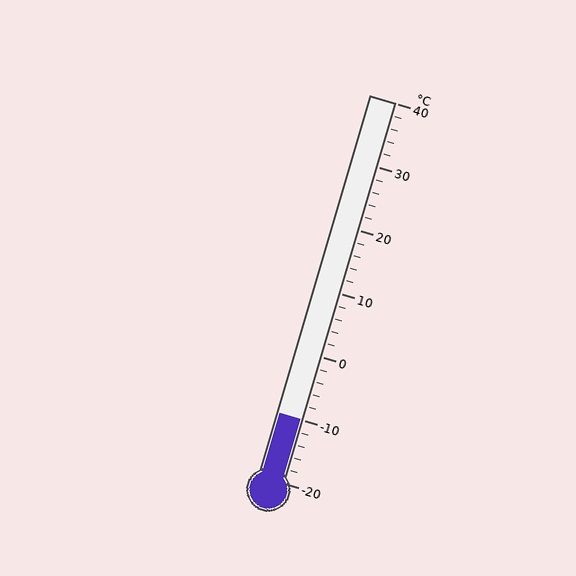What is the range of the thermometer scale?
The thermometer scale ranges from -20°C to 40°C.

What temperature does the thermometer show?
The thermometer shows approximately -10°C.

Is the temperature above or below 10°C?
The temperature is below 10°C.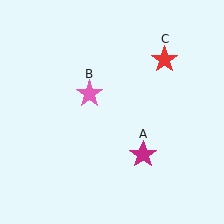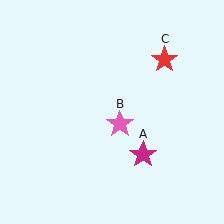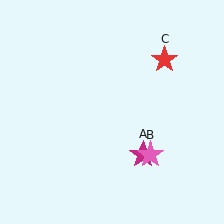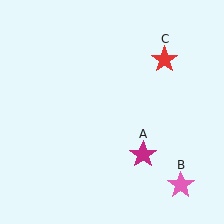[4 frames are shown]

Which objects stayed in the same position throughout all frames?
Magenta star (object A) and red star (object C) remained stationary.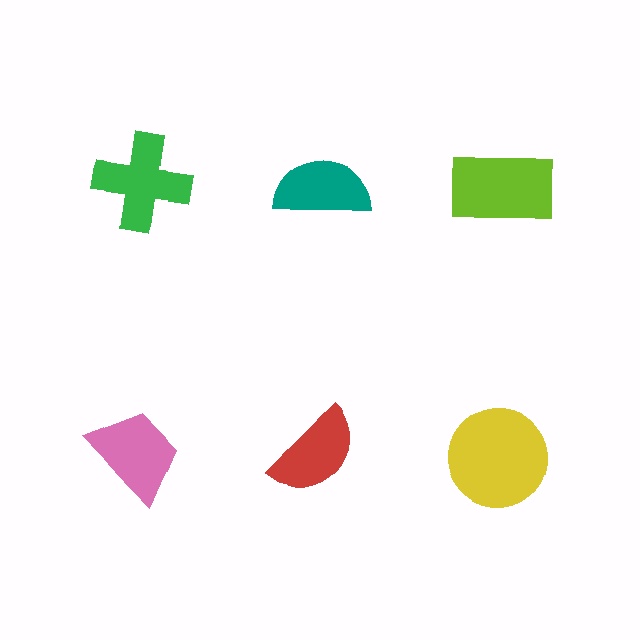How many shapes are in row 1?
3 shapes.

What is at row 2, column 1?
A pink trapezoid.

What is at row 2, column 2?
A red semicircle.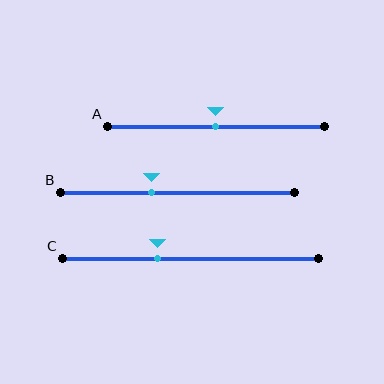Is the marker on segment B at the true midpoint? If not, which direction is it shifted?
No, the marker on segment B is shifted to the left by about 11% of the segment length.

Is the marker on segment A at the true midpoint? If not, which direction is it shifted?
Yes, the marker on segment A is at the true midpoint.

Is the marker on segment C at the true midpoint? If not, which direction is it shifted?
No, the marker on segment C is shifted to the left by about 13% of the segment length.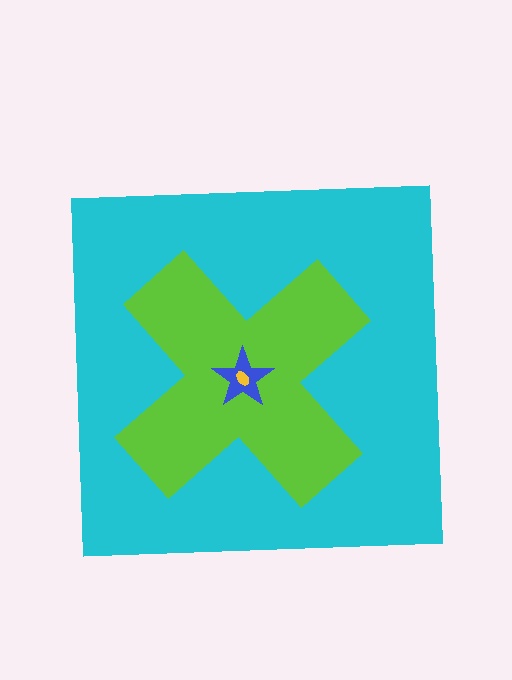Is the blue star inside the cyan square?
Yes.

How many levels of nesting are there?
4.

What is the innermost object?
The yellow ellipse.